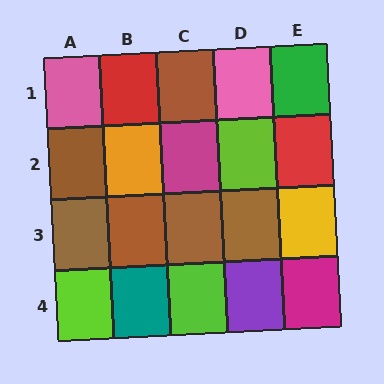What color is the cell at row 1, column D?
Pink.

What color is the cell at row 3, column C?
Brown.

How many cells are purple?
1 cell is purple.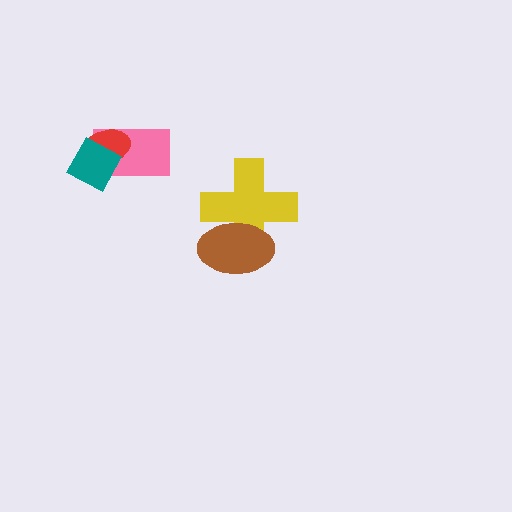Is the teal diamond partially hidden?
No, no other shape covers it.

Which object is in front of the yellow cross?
The brown ellipse is in front of the yellow cross.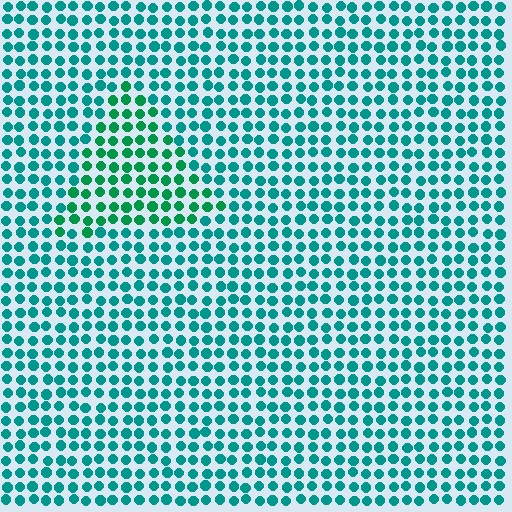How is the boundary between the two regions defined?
The boundary is defined purely by a slight shift in hue (about 27 degrees). Spacing, size, and orientation are identical on both sides.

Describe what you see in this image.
The image is filled with small teal elements in a uniform arrangement. A triangle-shaped region is visible where the elements are tinted to a slightly different hue, forming a subtle color boundary.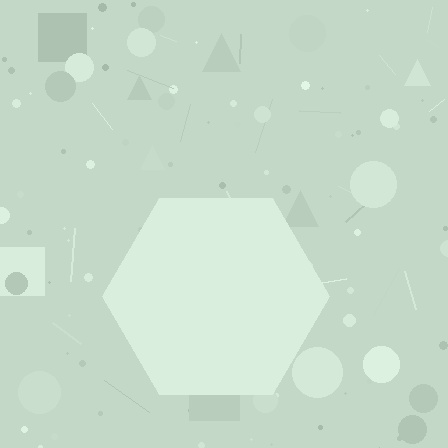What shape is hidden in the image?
A hexagon is hidden in the image.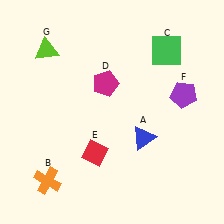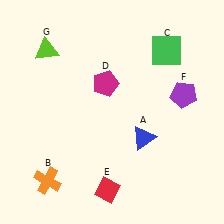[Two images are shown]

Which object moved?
The red diamond (E) moved down.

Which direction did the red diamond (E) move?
The red diamond (E) moved down.